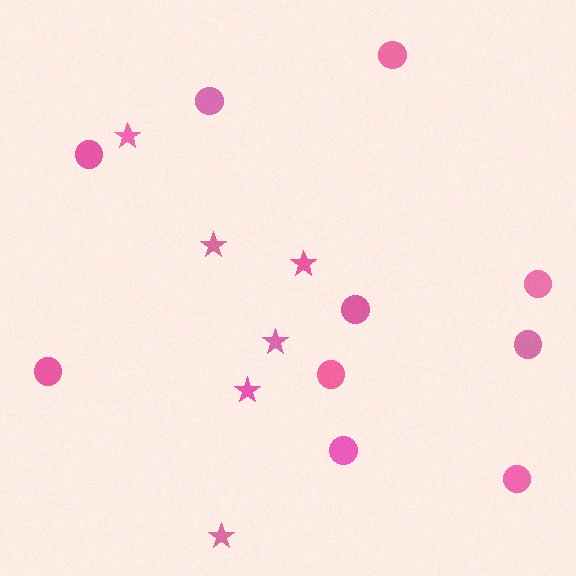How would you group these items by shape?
There are 2 groups: one group of circles (10) and one group of stars (6).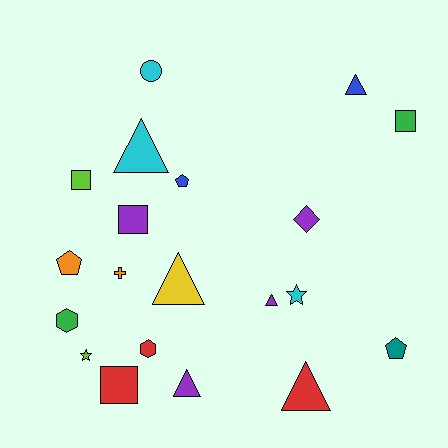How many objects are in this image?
There are 20 objects.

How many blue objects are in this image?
There are 2 blue objects.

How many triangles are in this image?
There are 6 triangles.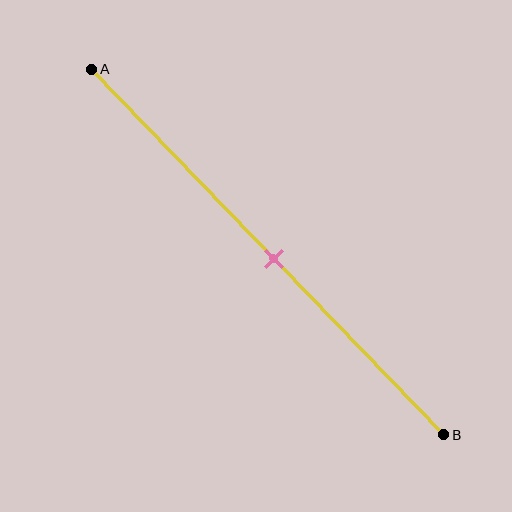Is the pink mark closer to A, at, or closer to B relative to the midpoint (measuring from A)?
The pink mark is approximately at the midpoint of segment AB.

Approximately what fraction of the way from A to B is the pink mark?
The pink mark is approximately 50% of the way from A to B.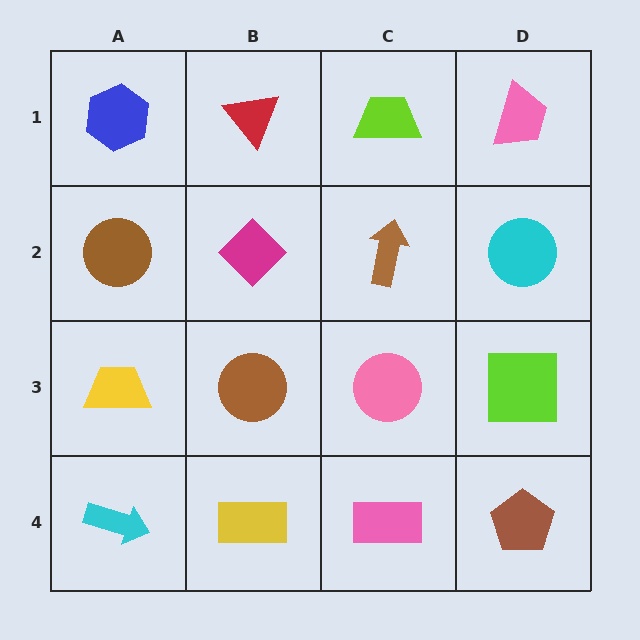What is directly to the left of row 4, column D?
A pink rectangle.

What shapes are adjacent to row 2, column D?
A pink trapezoid (row 1, column D), a lime square (row 3, column D), a brown arrow (row 2, column C).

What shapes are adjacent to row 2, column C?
A lime trapezoid (row 1, column C), a pink circle (row 3, column C), a magenta diamond (row 2, column B), a cyan circle (row 2, column D).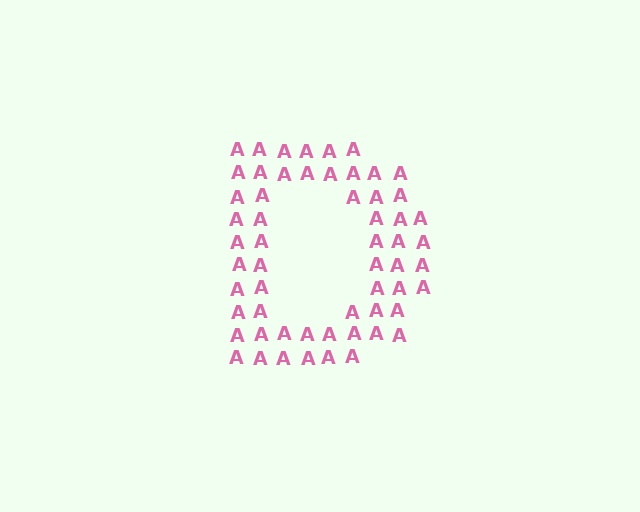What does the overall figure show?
The overall figure shows the letter D.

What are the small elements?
The small elements are letter A's.